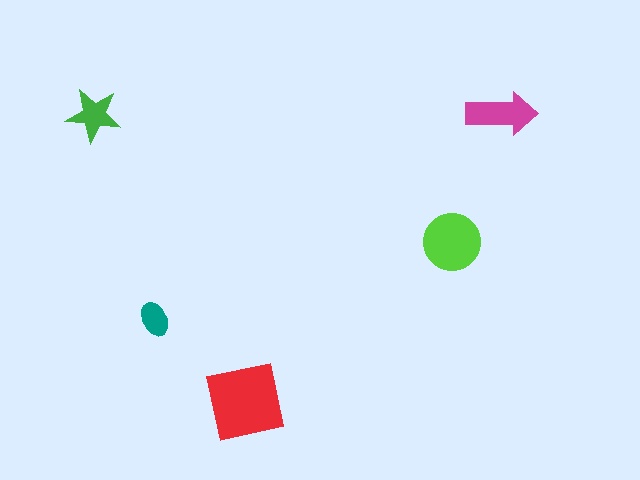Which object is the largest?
The red square.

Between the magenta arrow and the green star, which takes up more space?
The magenta arrow.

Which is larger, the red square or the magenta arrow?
The red square.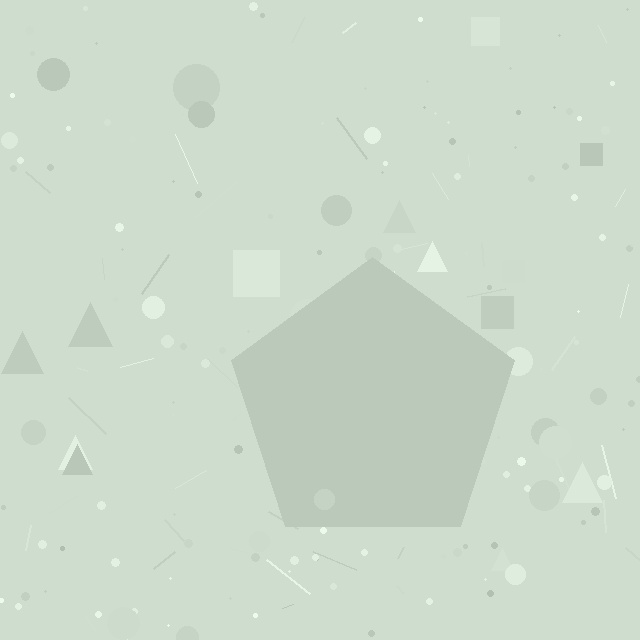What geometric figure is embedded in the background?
A pentagon is embedded in the background.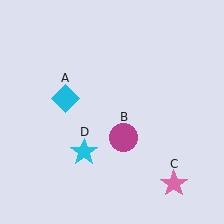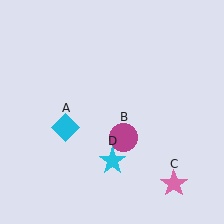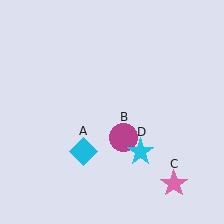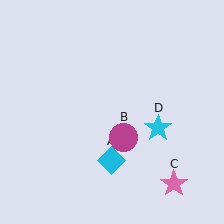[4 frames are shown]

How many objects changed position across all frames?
2 objects changed position: cyan diamond (object A), cyan star (object D).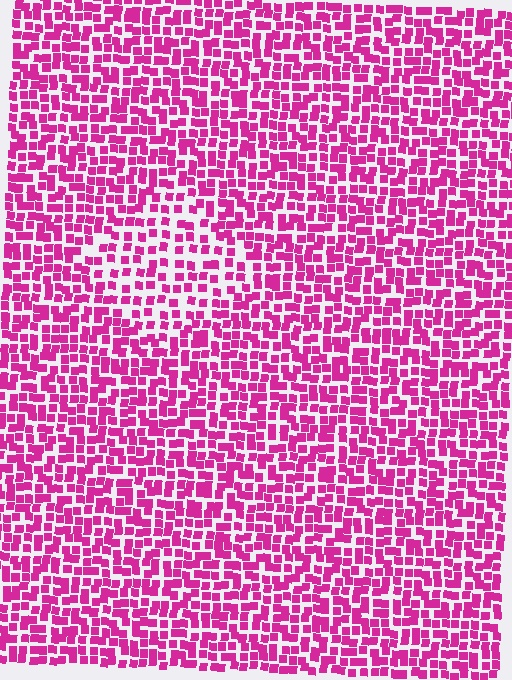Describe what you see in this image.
The image contains small magenta elements arranged at two different densities. A diamond-shaped region is visible where the elements are less densely packed than the surrounding area.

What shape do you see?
I see a diamond.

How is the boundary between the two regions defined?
The boundary is defined by a change in element density (approximately 1.7x ratio). All elements are the same color, size, and shape.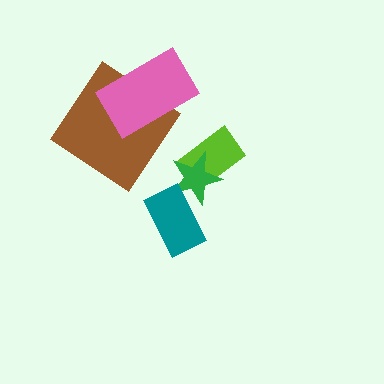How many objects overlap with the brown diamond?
1 object overlaps with the brown diamond.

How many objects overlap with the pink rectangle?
1 object overlaps with the pink rectangle.